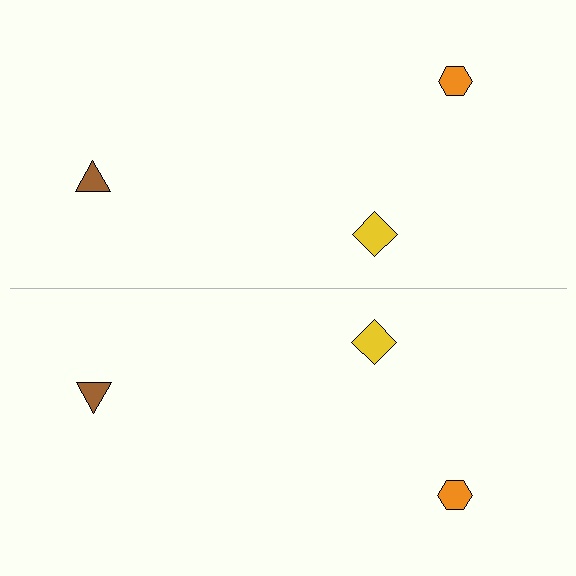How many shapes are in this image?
There are 6 shapes in this image.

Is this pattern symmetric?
Yes, this pattern has bilateral (reflection) symmetry.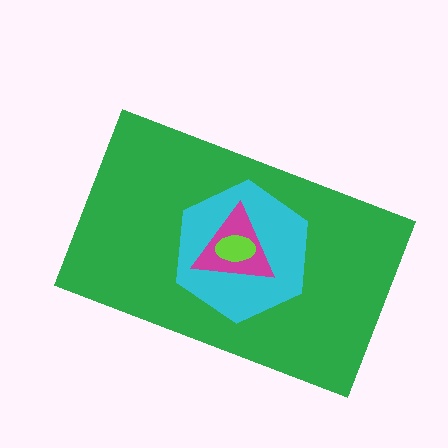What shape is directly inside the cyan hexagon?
The magenta triangle.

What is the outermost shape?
The green rectangle.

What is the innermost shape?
The lime ellipse.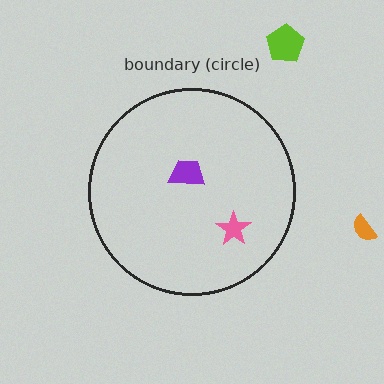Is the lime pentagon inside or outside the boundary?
Outside.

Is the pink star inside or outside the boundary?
Inside.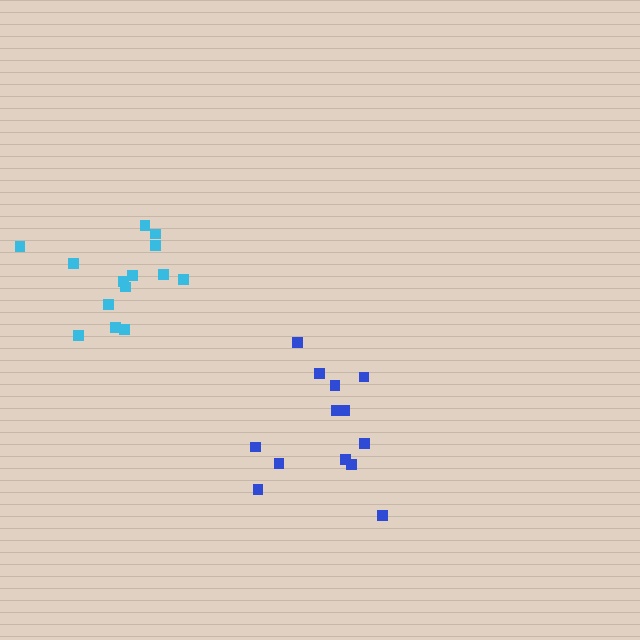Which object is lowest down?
The blue cluster is bottommost.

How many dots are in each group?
Group 1: 14 dots, Group 2: 13 dots (27 total).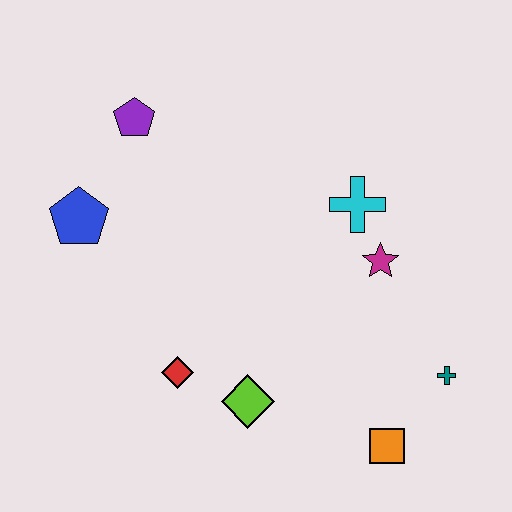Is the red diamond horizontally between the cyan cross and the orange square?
No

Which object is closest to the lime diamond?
The red diamond is closest to the lime diamond.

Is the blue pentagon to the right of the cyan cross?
No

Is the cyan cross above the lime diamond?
Yes